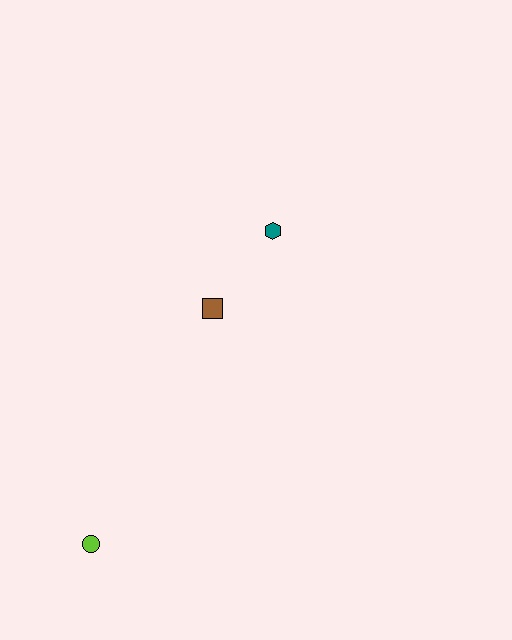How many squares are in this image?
There is 1 square.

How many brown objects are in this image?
There is 1 brown object.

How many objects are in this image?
There are 3 objects.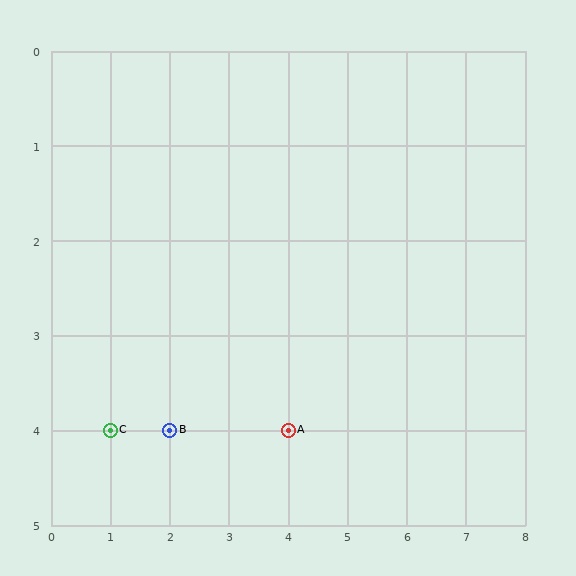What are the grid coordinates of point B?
Point B is at grid coordinates (2, 4).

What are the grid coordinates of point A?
Point A is at grid coordinates (4, 4).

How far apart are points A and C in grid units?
Points A and C are 3 columns apart.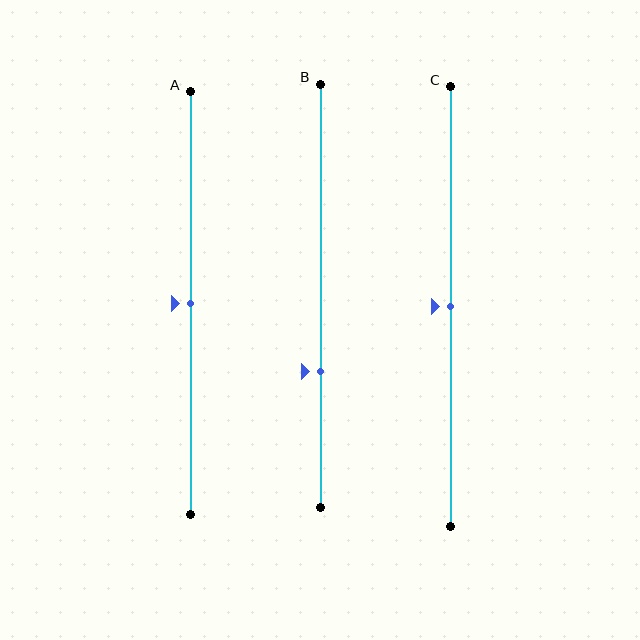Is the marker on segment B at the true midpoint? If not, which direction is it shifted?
No, the marker on segment B is shifted downward by about 18% of the segment length.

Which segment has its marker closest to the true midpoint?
Segment A has its marker closest to the true midpoint.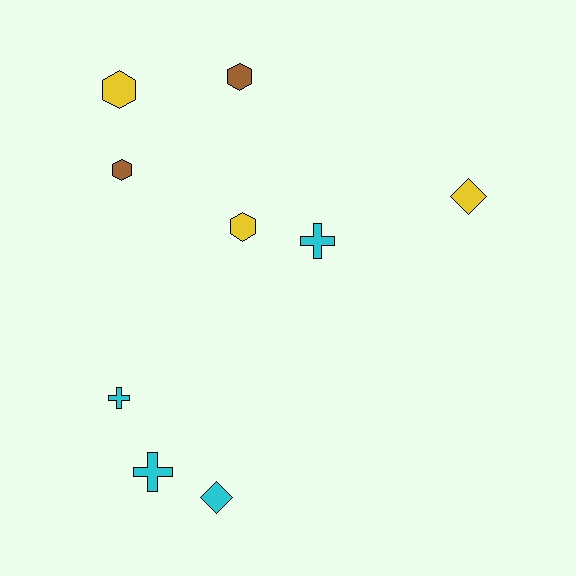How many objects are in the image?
There are 9 objects.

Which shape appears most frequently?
Hexagon, with 4 objects.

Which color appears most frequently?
Cyan, with 4 objects.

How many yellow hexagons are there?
There are 2 yellow hexagons.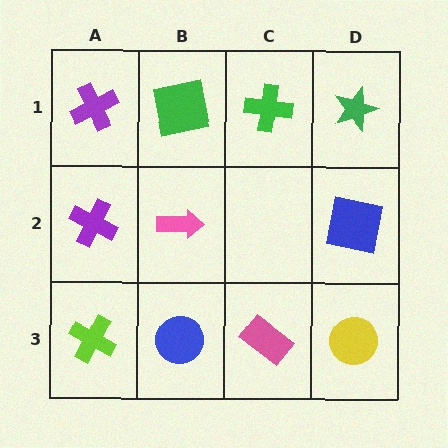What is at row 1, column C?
A green cross.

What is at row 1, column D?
A green star.